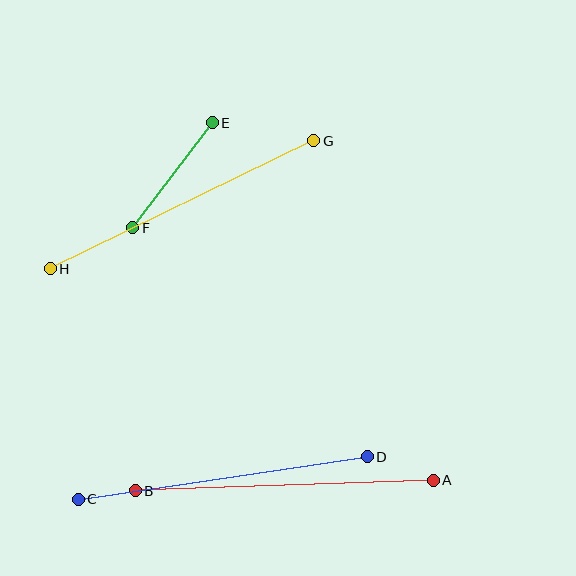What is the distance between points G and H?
The distance is approximately 293 pixels.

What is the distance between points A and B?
The distance is approximately 298 pixels.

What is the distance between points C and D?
The distance is approximately 292 pixels.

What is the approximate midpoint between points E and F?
The midpoint is at approximately (172, 175) pixels.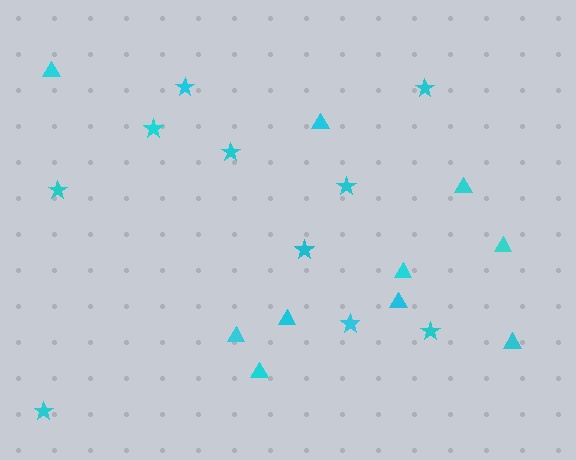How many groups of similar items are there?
There are 2 groups: one group of triangles (10) and one group of stars (10).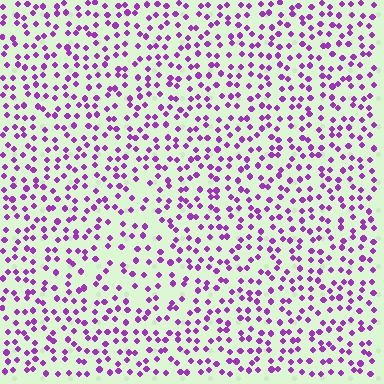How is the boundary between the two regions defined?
The boundary is defined by a change in element density (approximately 1.6x ratio). All elements are the same color, size, and shape.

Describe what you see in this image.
The image contains small purple elements arranged at two different densities. A triangle-shaped region is visible where the elements are less densely packed than the surrounding area.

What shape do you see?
I see a triangle.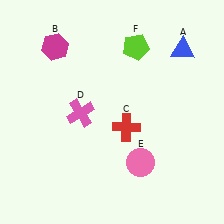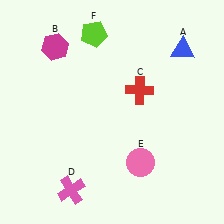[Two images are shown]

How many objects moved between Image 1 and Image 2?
3 objects moved between the two images.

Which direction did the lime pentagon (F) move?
The lime pentagon (F) moved left.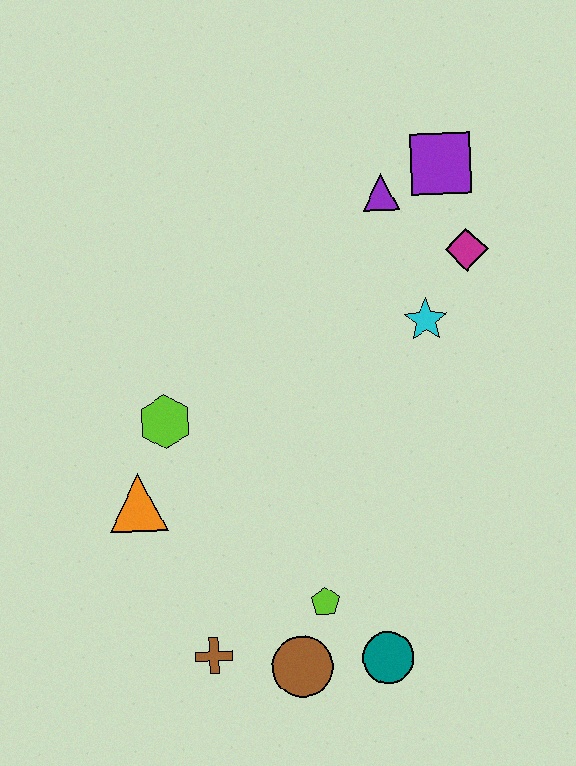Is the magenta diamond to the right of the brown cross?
Yes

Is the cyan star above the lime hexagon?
Yes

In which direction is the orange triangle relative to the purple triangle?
The orange triangle is below the purple triangle.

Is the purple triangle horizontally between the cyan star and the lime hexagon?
Yes